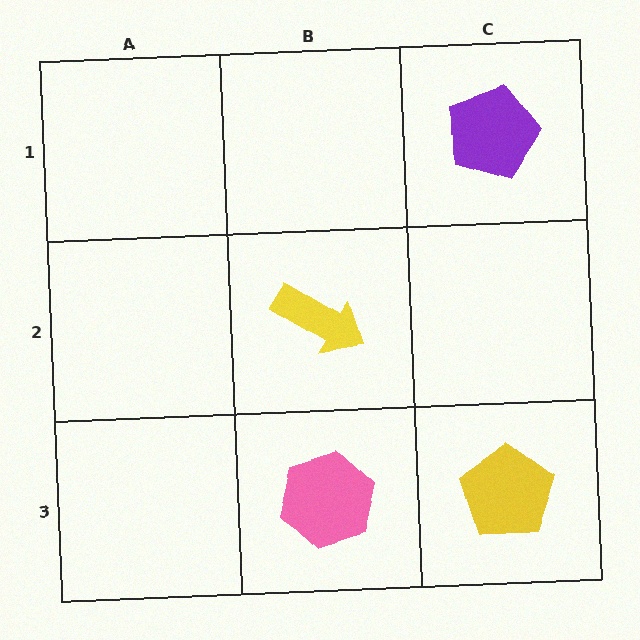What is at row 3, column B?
A pink hexagon.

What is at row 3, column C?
A yellow pentagon.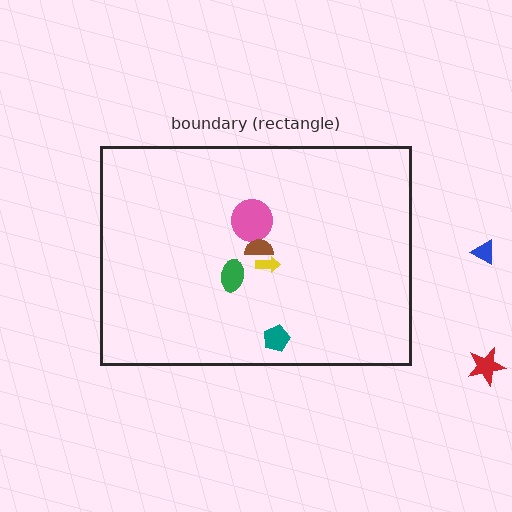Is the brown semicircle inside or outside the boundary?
Inside.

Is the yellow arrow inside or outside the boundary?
Inside.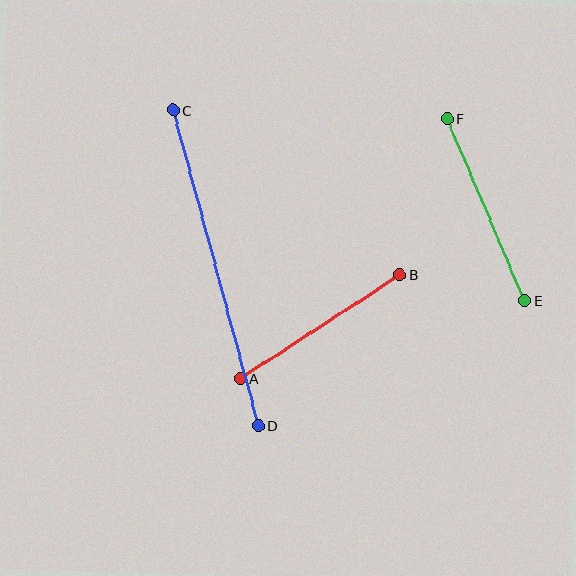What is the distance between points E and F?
The distance is approximately 198 pixels.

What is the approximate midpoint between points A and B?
The midpoint is at approximately (320, 327) pixels.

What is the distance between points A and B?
The distance is approximately 191 pixels.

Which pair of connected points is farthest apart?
Points C and D are farthest apart.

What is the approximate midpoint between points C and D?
The midpoint is at approximately (216, 268) pixels.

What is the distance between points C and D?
The distance is approximately 327 pixels.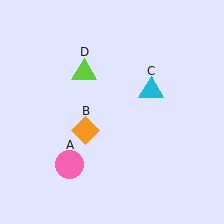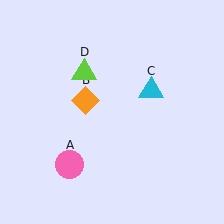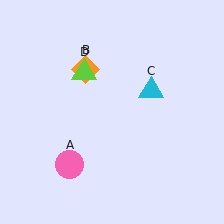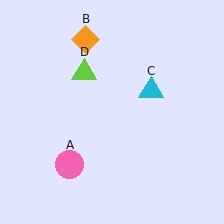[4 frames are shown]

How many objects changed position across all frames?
1 object changed position: orange diamond (object B).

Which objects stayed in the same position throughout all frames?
Pink circle (object A) and cyan triangle (object C) and lime triangle (object D) remained stationary.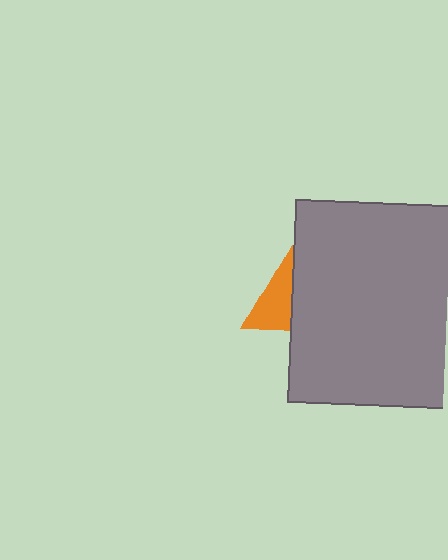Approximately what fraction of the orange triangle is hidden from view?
Roughly 57% of the orange triangle is hidden behind the gray square.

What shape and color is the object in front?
The object in front is a gray square.